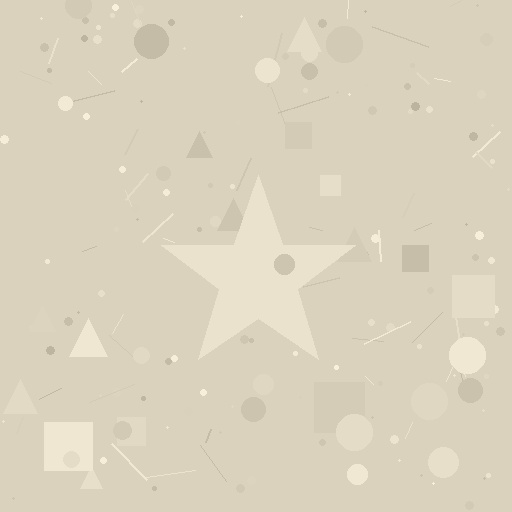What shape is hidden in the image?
A star is hidden in the image.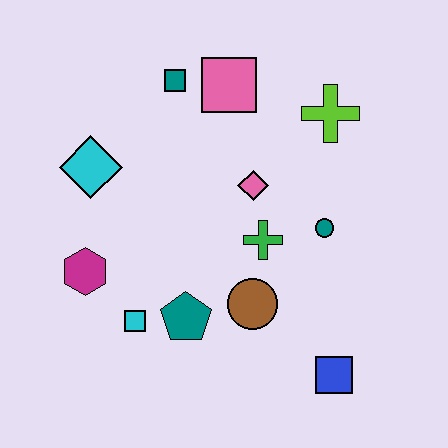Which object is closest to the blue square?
The brown circle is closest to the blue square.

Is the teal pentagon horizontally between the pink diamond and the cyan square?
Yes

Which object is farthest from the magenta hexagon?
The lime cross is farthest from the magenta hexagon.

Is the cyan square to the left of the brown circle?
Yes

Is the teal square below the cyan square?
No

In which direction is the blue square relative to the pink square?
The blue square is below the pink square.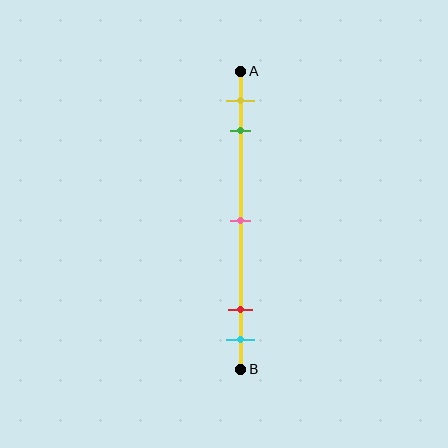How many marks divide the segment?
There are 5 marks dividing the segment.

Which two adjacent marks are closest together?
The red and cyan marks are the closest adjacent pair.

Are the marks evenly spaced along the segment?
No, the marks are not evenly spaced.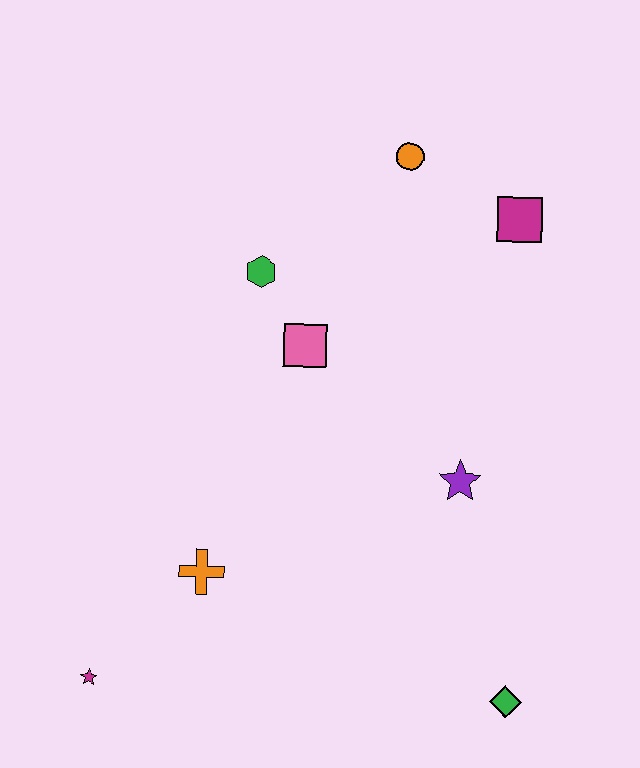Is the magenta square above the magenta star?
Yes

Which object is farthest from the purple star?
The magenta star is farthest from the purple star.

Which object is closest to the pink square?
The green hexagon is closest to the pink square.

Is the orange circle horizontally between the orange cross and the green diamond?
Yes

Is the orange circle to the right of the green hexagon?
Yes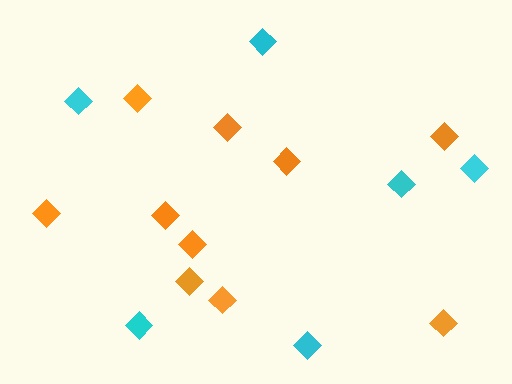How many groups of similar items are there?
There are 2 groups: one group of orange diamonds (10) and one group of cyan diamonds (6).